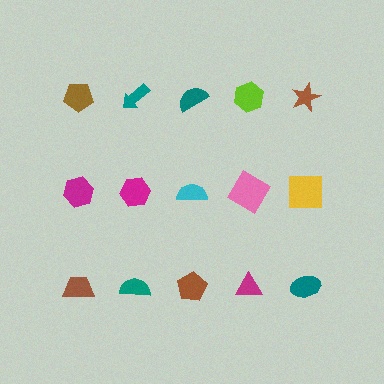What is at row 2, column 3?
A cyan semicircle.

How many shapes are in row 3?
5 shapes.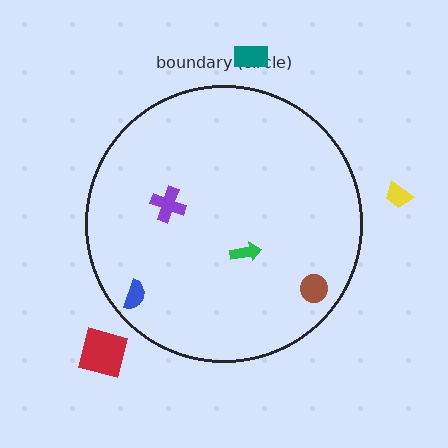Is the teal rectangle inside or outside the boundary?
Outside.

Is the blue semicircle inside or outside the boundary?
Inside.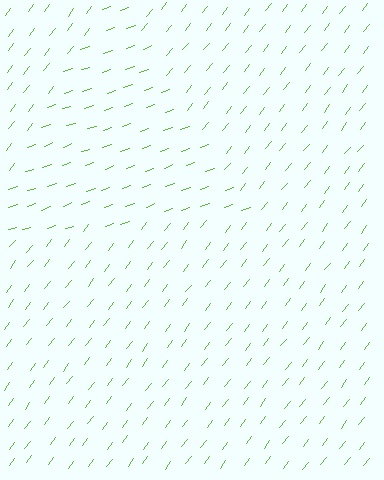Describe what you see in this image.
The image is filled with small lime line segments. A triangle region in the image has lines oriented differently from the surrounding lines, creating a visible texture boundary.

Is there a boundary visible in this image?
Yes, there is a texture boundary formed by a change in line orientation.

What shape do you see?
I see a triangle.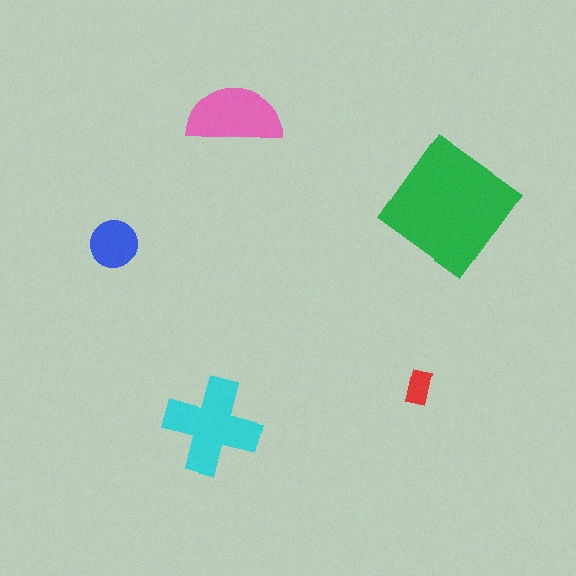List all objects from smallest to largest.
The red rectangle, the blue circle, the pink semicircle, the cyan cross, the green diamond.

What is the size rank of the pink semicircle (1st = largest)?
3rd.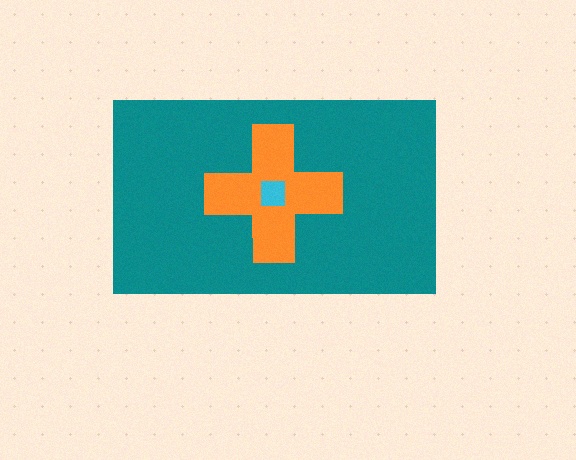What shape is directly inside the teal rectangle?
The orange cross.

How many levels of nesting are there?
3.